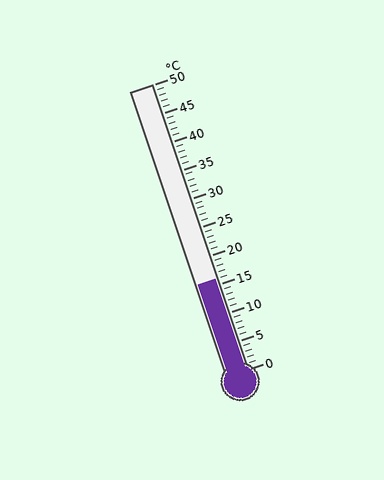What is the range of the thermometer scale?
The thermometer scale ranges from 0°C to 50°C.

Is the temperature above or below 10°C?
The temperature is above 10°C.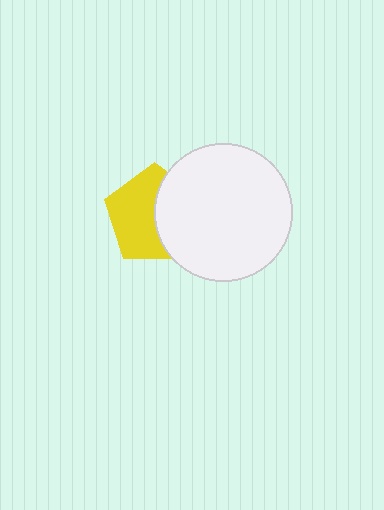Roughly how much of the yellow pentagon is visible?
About half of it is visible (roughly 56%).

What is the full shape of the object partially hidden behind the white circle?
The partially hidden object is a yellow pentagon.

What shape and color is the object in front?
The object in front is a white circle.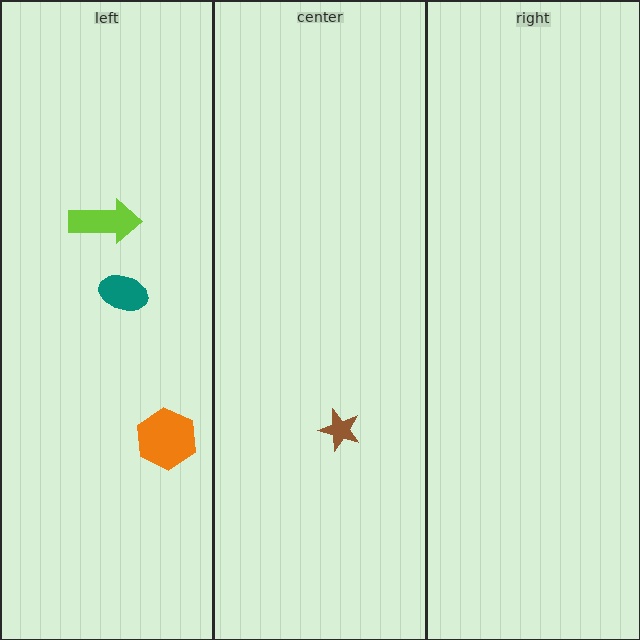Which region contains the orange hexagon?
The left region.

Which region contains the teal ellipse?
The left region.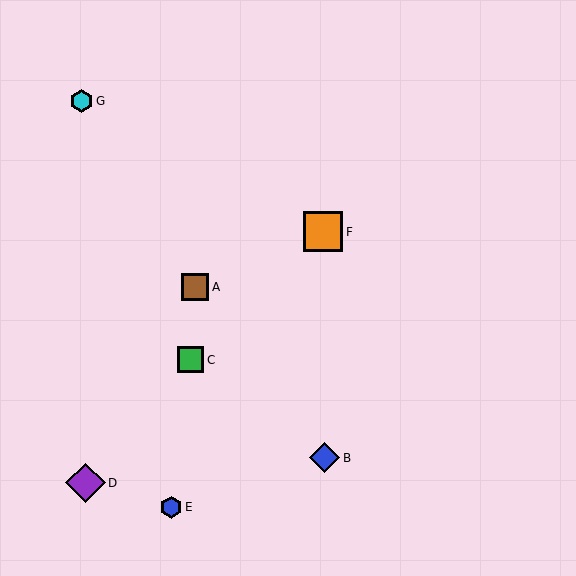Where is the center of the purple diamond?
The center of the purple diamond is at (86, 483).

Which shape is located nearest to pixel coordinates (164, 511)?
The blue hexagon (labeled E) at (171, 507) is nearest to that location.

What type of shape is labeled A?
Shape A is a brown square.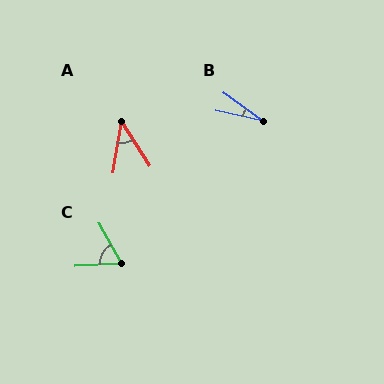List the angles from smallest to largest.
B (23°), A (43°), C (64°).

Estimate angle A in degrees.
Approximately 43 degrees.